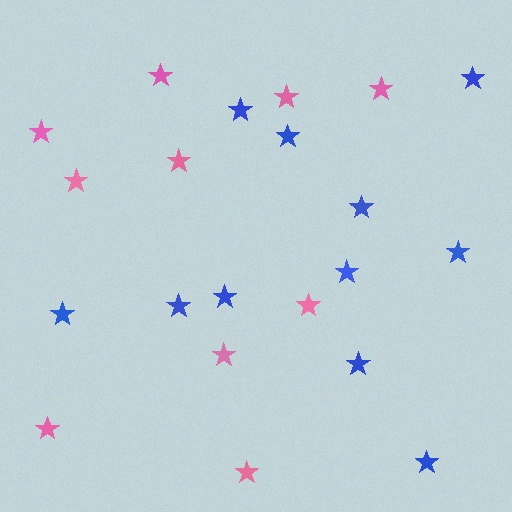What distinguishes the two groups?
There are 2 groups: one group of blue stars (11) and one group of pink stars (10).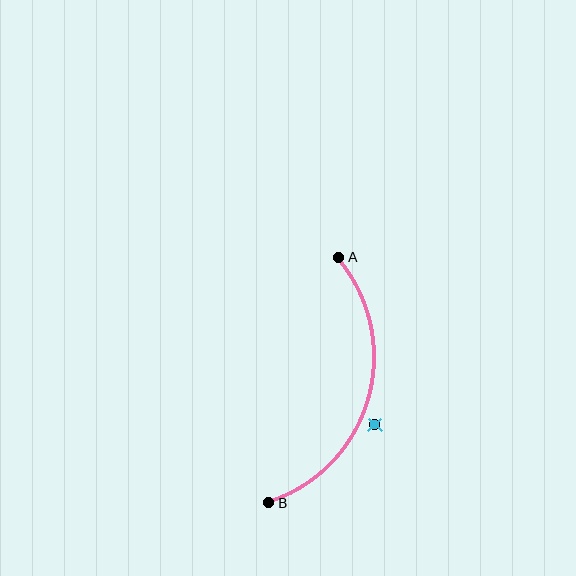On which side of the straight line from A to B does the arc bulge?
The arc bulges to the right of the straight line connecting A and B.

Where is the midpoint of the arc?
The arc midpoint is the point on the curve farthest from the straight line joining A and B. It sits to the right of that line.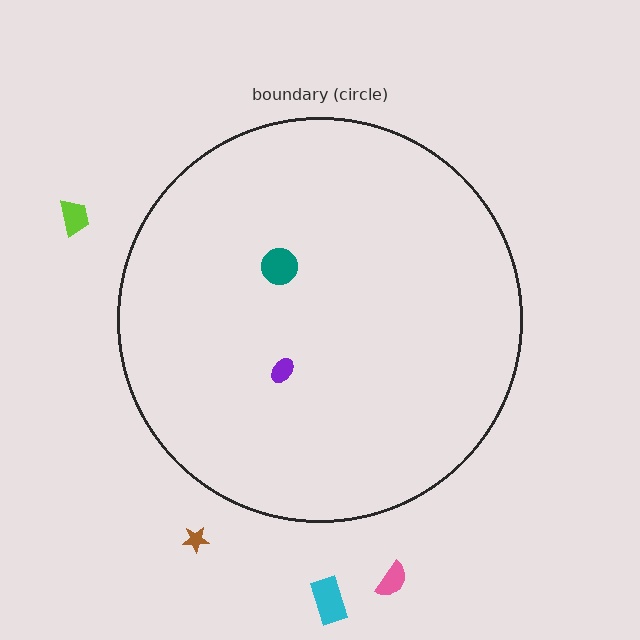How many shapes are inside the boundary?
2 inside, 4 outside.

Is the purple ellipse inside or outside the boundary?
Inside.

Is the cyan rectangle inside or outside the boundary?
Outside.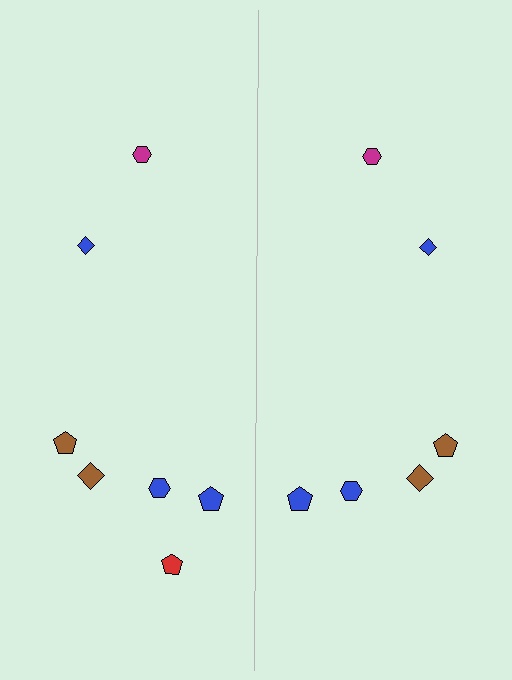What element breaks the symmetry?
A red pentagon is missing from the right side.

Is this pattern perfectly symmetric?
No, the pattern is not perfectly symmetric. A red pentagon is missing from the right side.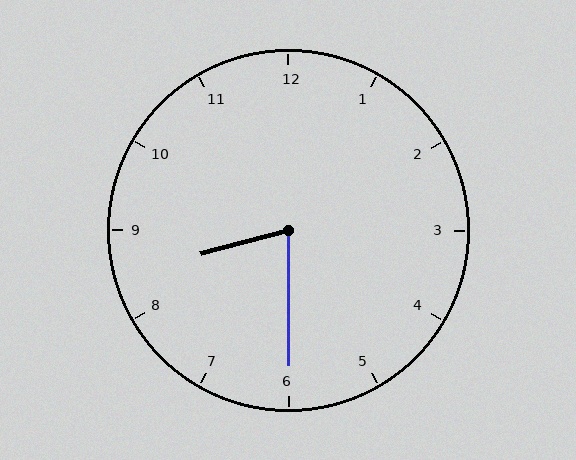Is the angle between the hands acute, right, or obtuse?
It is acute.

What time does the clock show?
8:30.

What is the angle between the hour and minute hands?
Approximately 75 degrees.